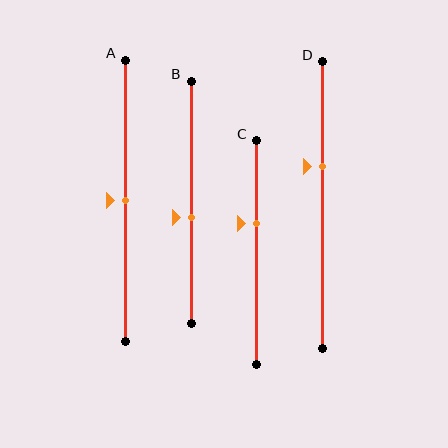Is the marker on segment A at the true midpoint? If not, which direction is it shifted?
Yes, the marker on segment A is at the true midpoint.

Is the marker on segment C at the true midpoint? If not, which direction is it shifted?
No, the marker on segment C is shifted upward by about 13% of the segment length.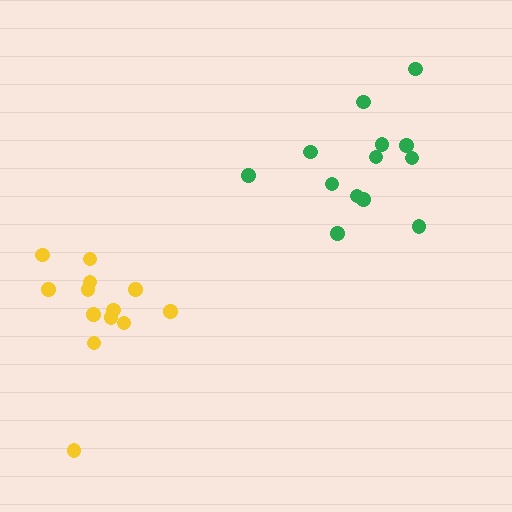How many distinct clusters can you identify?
There are 2 distinct clusters.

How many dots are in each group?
Group 1: 13 dots, Group 2: 13 dots (26 total).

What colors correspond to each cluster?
The clusters are colored: green, yellow.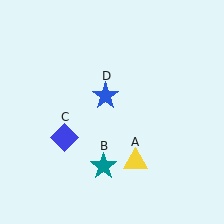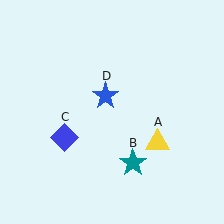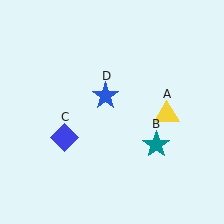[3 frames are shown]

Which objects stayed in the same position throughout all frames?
Blue diamond (object C) and blue star (object D) remained stationary.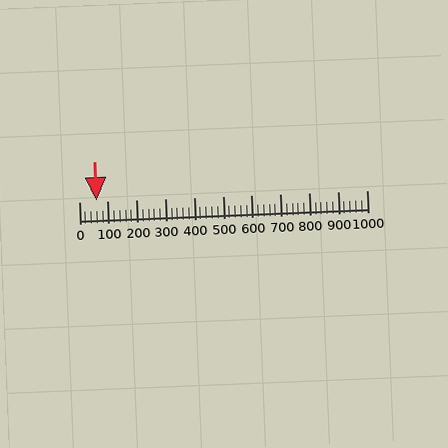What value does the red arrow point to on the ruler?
The red arrow points to approximately 60.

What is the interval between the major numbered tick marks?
The major tick marks are spaced 100 units apart.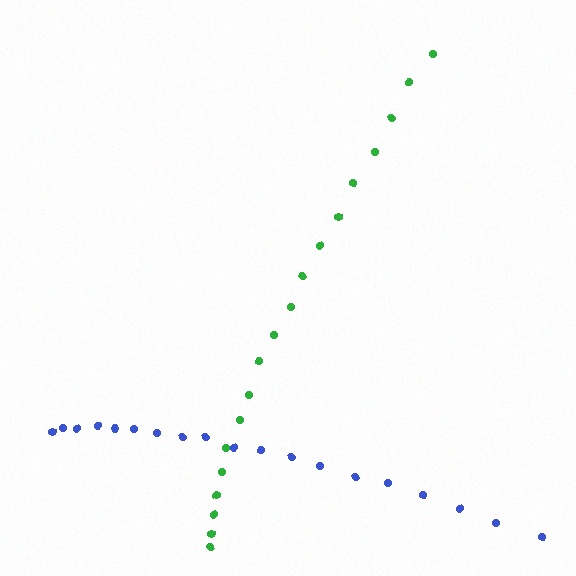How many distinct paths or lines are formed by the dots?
There are 2 distinct paths.